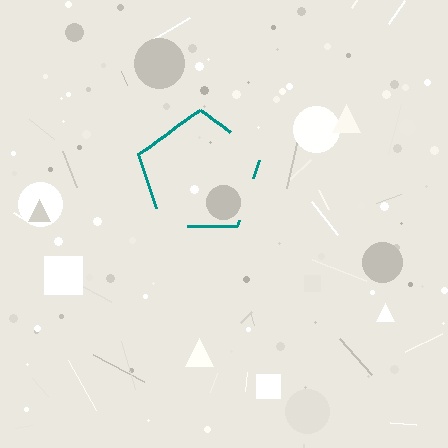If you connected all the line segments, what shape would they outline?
They would outline a pentagon.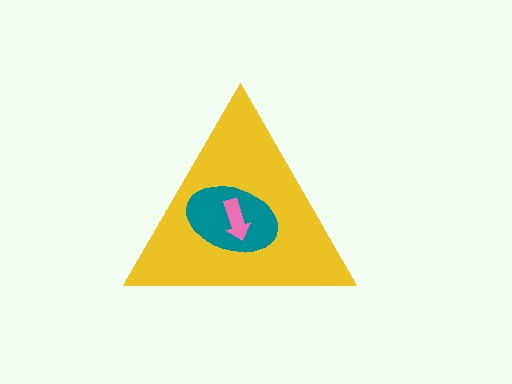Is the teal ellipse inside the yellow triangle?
Yes.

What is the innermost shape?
The pink arrow.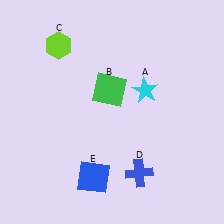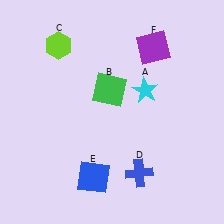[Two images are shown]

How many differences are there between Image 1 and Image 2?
There is 1 difference between the two images.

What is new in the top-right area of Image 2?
A purple square (F) was added in the top-right area of Image 2.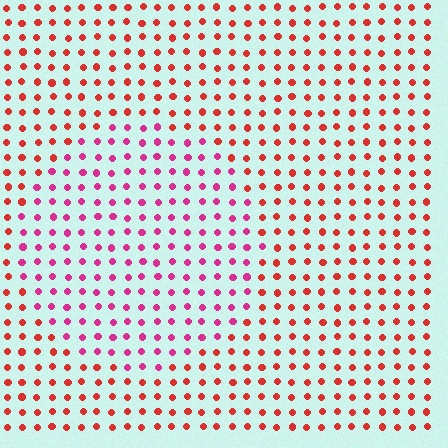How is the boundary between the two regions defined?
The boundary is defined purely by a slight shift in hue (about 36 degrees). Spacing, size, and orientation are identical on both sides.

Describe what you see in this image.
The image is filled with small red elements in a uniform arrangement. A circle-shaped region is visible where the elements are tinted to a slightly different hue, forming a subtle color boundary.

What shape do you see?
I see a circle.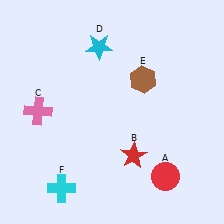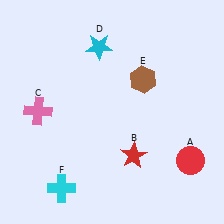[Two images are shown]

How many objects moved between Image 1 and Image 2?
1 object moved between the two images.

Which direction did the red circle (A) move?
The red circle (A) moved right.